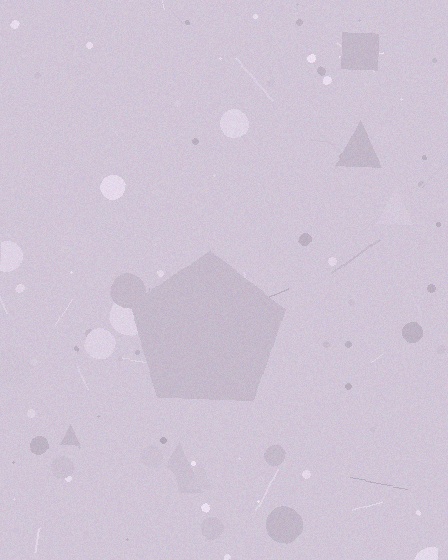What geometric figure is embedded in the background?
A pentagon is embedded in the background.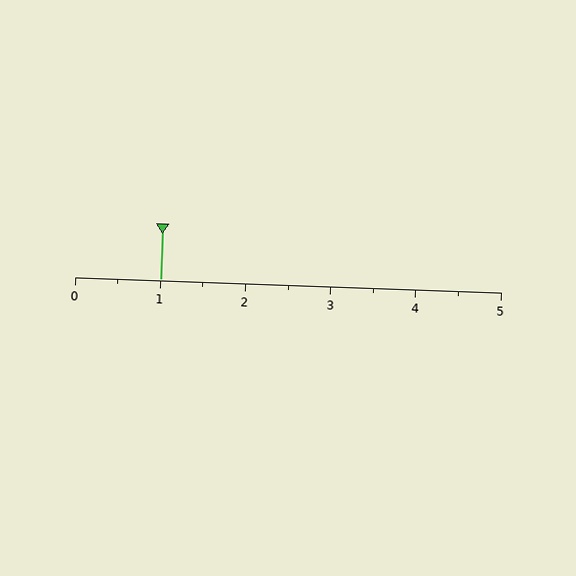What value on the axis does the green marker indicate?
The marker indicates approximately 1.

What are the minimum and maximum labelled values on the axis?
The axis runs from 0 to 5.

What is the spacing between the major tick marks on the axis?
The major ticks are spaced 1 apart.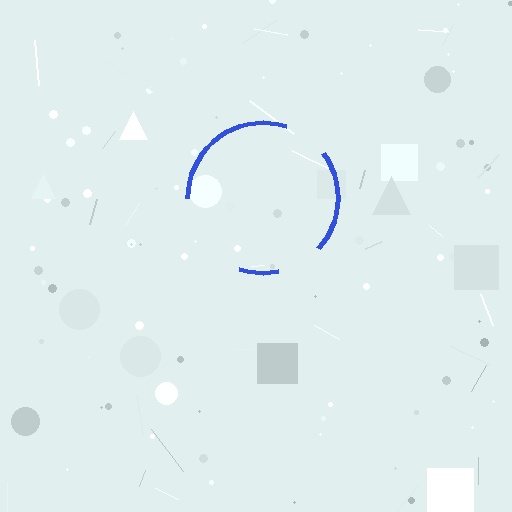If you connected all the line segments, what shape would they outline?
They would outline a circle.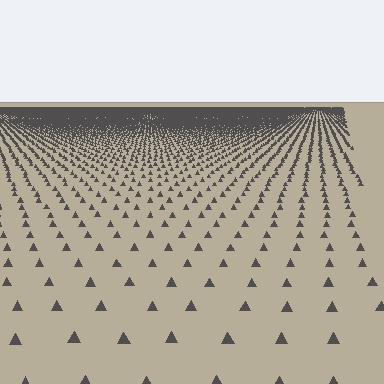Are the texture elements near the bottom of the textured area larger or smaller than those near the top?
Larger. Near the bottom, elements are closer to the viewer and appear at a bigger on-screen size.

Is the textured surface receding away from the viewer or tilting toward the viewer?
The surface is receding away from the viewer. Texture elements get smaller and denser toward the top.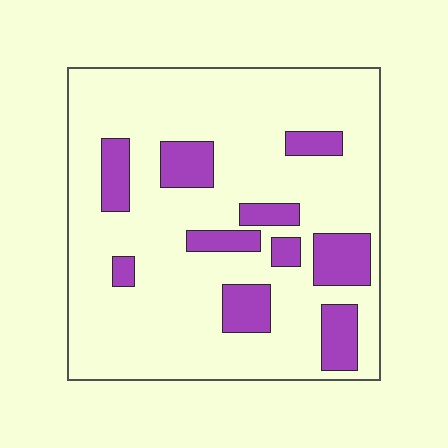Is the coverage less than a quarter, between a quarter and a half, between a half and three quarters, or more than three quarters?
Less than a quarter.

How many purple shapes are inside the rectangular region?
10.